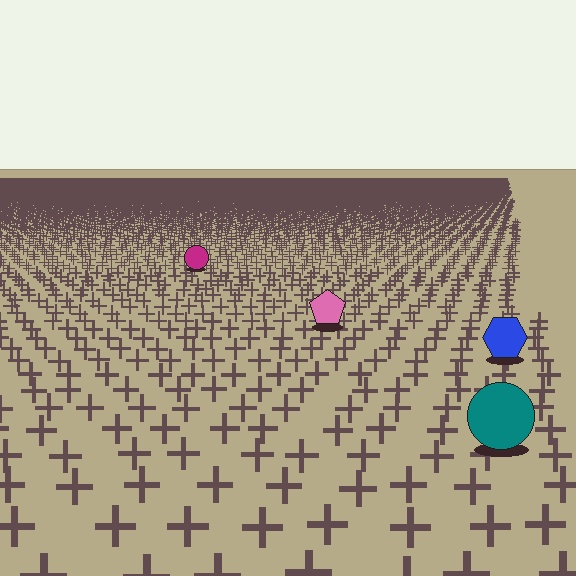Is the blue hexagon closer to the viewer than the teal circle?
No. The teal circle is closer — you can tell from the texture gradient: the ground texture is coarser near it.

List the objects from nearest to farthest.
From nearest to farthest: the teal circle, the blue hexagon, the pink pentagon, the magenta circle.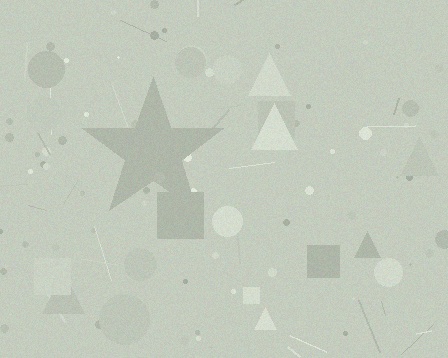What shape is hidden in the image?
A star is hidden in the image.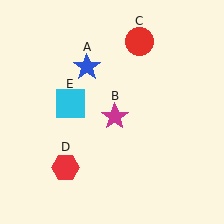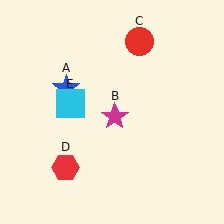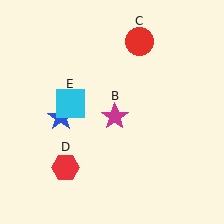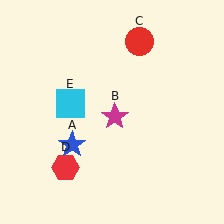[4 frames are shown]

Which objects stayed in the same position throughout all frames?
Magenta star (object B) and red circle (object C) and red hexagon (object D) and cyan square (object E) remained stationary.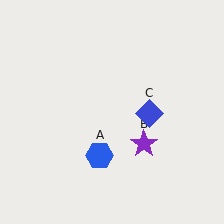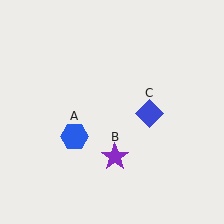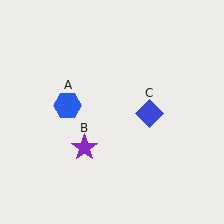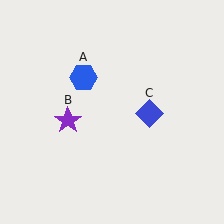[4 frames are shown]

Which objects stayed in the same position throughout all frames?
Blue diamond (object C) remained stationary.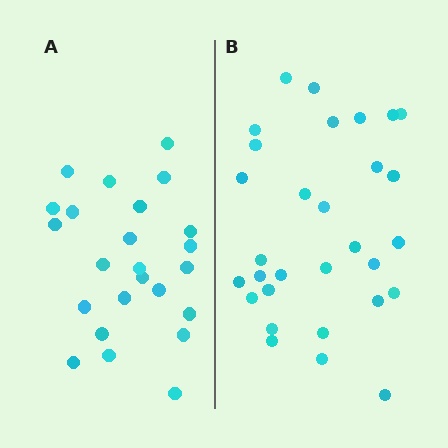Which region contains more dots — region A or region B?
Region B (the right region) has more dots.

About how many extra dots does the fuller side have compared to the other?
Region B has about 6 more dots than region A.